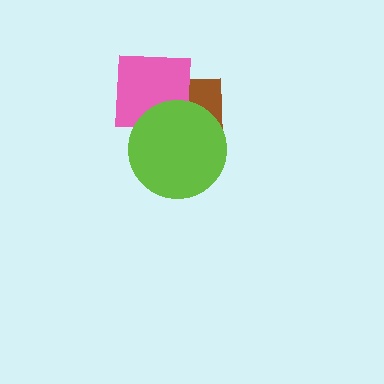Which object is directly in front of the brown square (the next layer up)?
The pink square is directly in front of the brown square.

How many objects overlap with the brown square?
2 objects overlap with the brown square.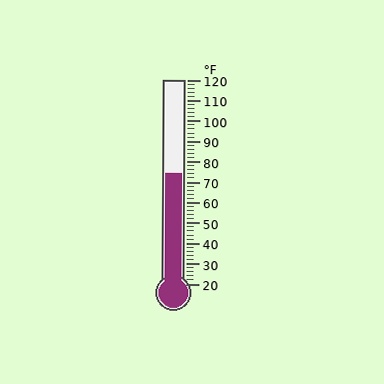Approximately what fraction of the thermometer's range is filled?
The thermometer is filled to approximately 55% of its range.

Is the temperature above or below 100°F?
The temperature is below 100°F.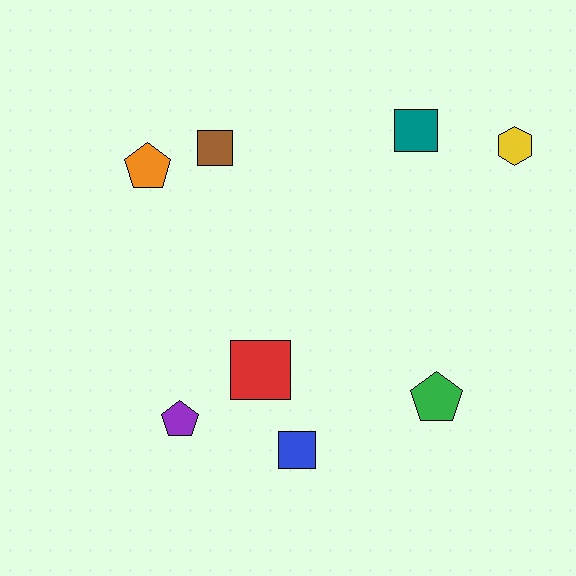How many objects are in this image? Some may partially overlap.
There are 8 objects.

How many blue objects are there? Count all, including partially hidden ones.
There is 1 blue object.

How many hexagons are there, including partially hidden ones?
There is 1 hexagon.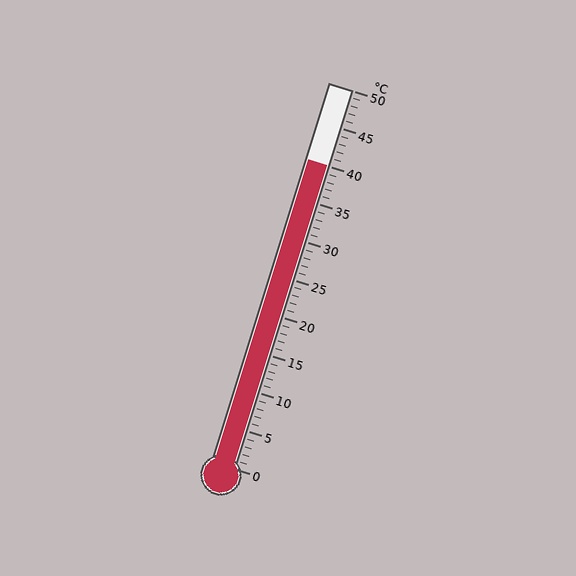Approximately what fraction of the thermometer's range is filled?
The thermometer is filled to approximately 80% of its range.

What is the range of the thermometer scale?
The thermometer scale ranges from 0°C to 50°C.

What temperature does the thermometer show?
The thermometer shows approximately 40°C.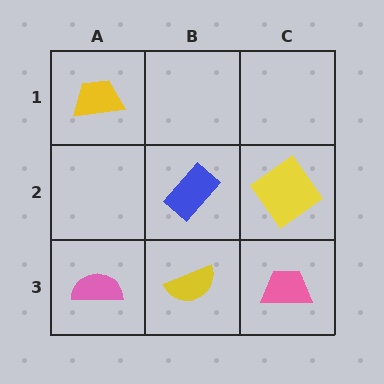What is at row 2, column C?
A yellow diamond.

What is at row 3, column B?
A yellow semicircle.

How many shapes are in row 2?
2 shapes.